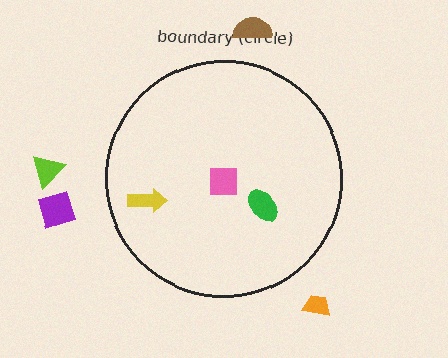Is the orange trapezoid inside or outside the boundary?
Outside.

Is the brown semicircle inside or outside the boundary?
Outside.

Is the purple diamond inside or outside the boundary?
Outside.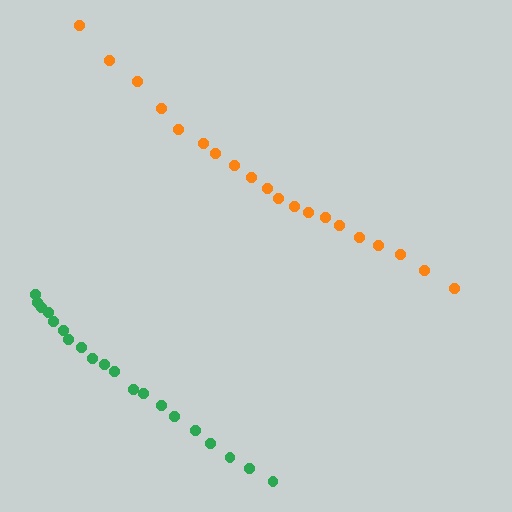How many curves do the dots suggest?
There are 2 distinct paths.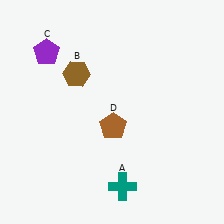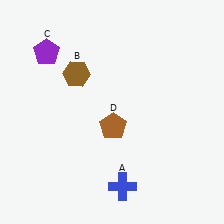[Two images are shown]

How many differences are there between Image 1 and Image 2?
There is 1 difference between the two images.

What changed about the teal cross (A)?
In Image 1, A is teal. In Image 2, it changed to blue.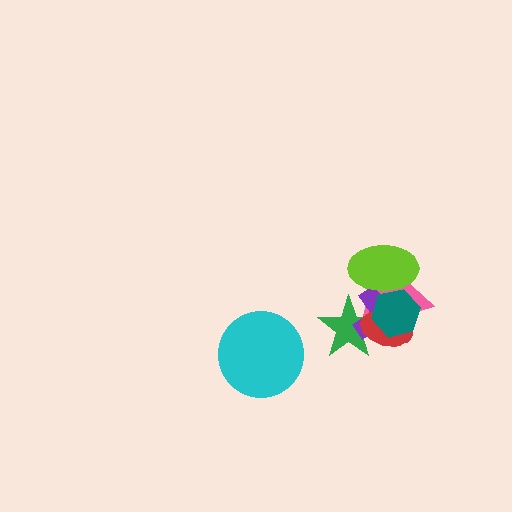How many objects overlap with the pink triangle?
5 objects overlap with the pink triangle.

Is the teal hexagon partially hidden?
Yes, it is partially covered by another shape.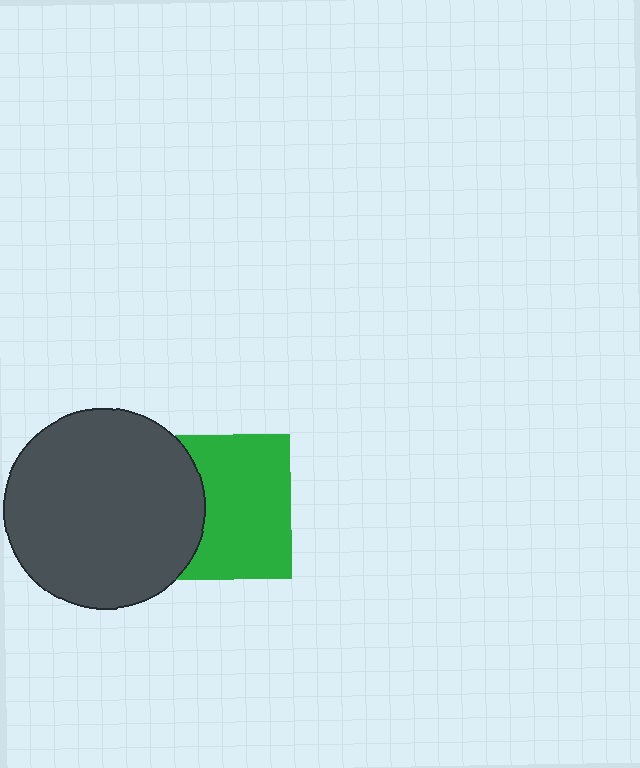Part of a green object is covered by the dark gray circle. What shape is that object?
It is a square.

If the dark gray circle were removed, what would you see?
You would see the complete green square.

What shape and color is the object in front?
The object in front is a dark gray circle.